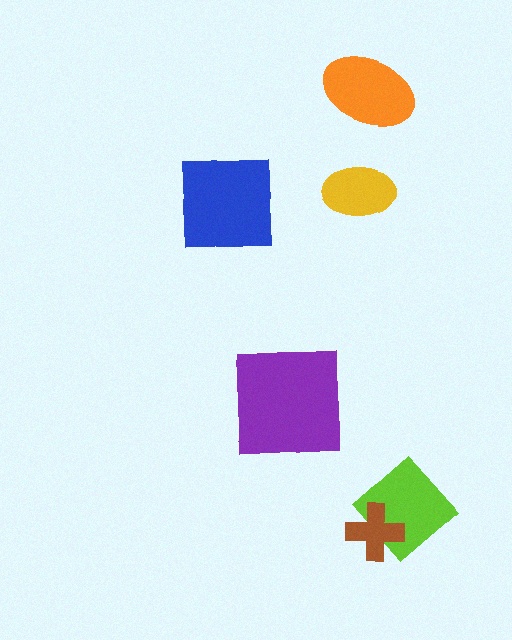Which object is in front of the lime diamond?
The brown cross is in front of the lime diamond.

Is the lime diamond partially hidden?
Yes, it is partially covered by another shape.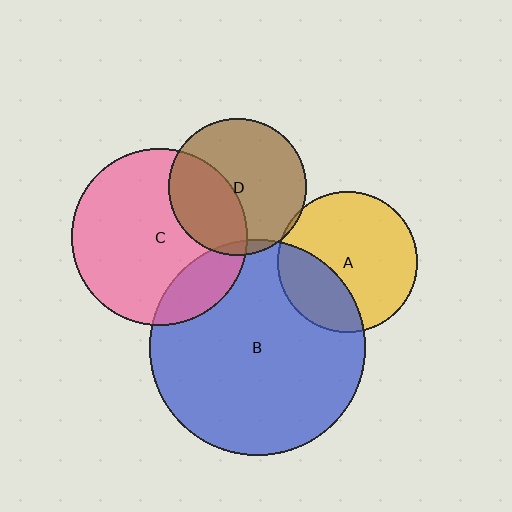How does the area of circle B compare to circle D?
Approximately 2.5 times.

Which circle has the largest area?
Circle B (blue).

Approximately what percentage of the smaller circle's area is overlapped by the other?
Approximately 20%.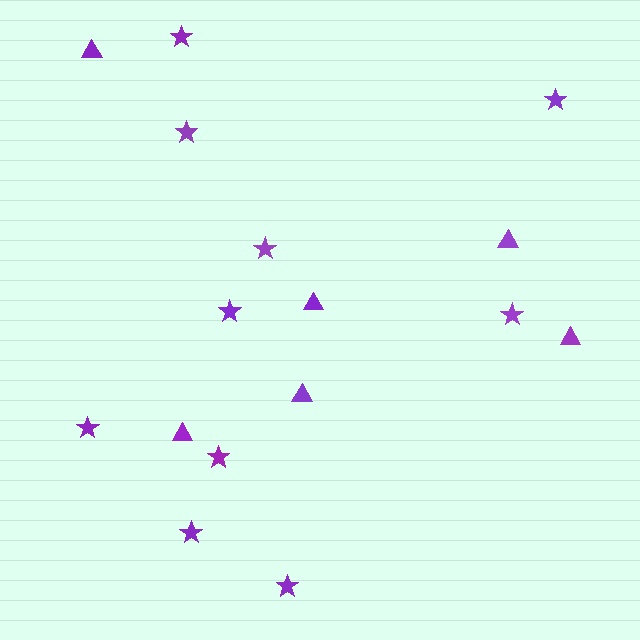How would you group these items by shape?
There are 2 groups: one group of triangles (6) and one group of stars (10).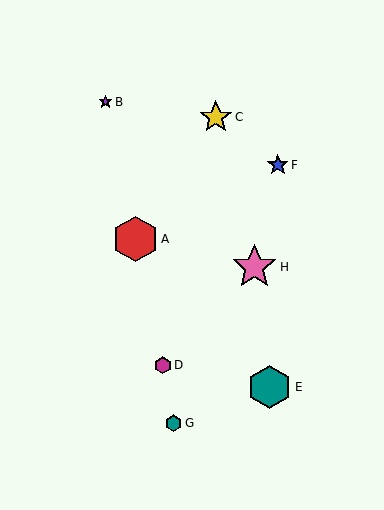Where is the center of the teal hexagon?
The center of the teal hexagon is at (173, 423).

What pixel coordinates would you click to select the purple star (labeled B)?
Click at (106, 102) to select the purple star B.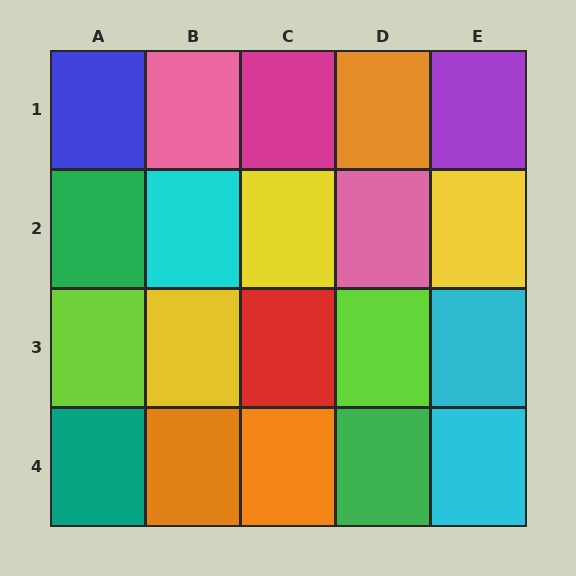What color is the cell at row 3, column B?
Yellow.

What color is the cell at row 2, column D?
Pink.